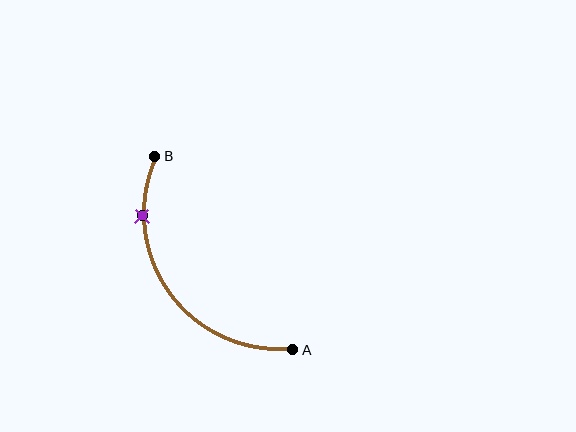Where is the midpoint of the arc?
The arc midpoint is the point on the curve farthest from the straight line joining A and B. It sits below and to the left of that line.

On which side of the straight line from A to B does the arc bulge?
The arc bulges below and to the left of the straight line connecting A and B.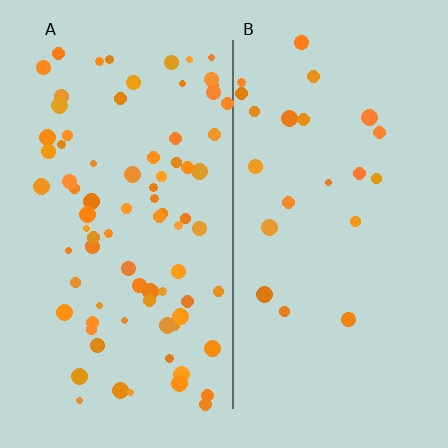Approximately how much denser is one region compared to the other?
Approximately 3.6× — region A over region B.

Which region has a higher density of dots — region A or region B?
A (the left).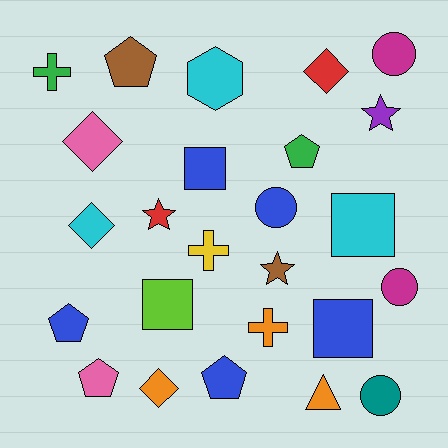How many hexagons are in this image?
There is 1 hexagon.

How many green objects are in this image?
There are 2 green objects.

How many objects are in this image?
There are 25 objects.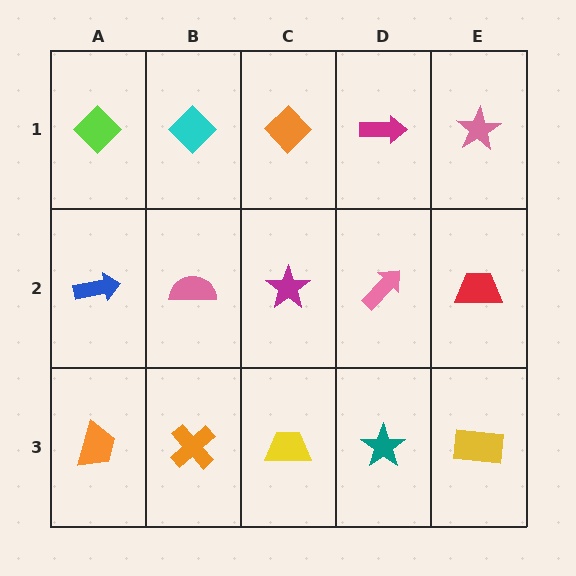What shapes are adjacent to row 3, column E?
A red trapezoid (row 2, column E), a teal star (row 3, column D).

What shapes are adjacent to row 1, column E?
A red trapezoid (row 2, column E), a magenta arrow (row 1, column D).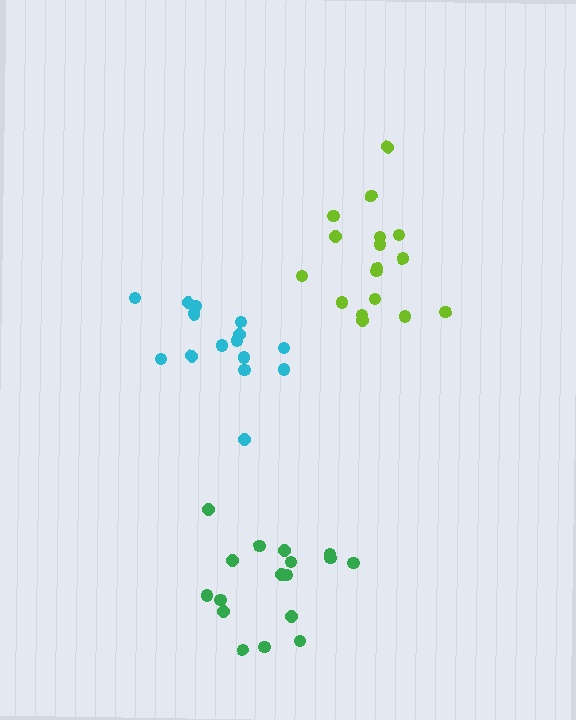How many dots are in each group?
Group 1: 17 dots, Group 2: 17 dots, Group 3: 16 dots (50 total).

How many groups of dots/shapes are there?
There are 3 groups.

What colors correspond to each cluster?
The clusters are colored: lime, green, cyan.